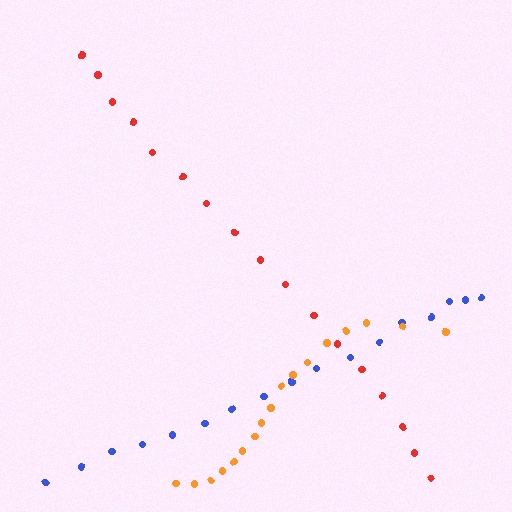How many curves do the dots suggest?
There are 3 distinct paths.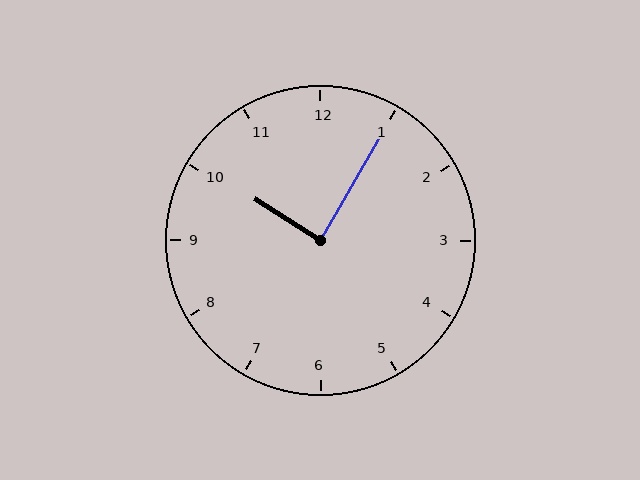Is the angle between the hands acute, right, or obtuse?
It is right.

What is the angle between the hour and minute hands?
Approximately 88 degrees.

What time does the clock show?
10:05.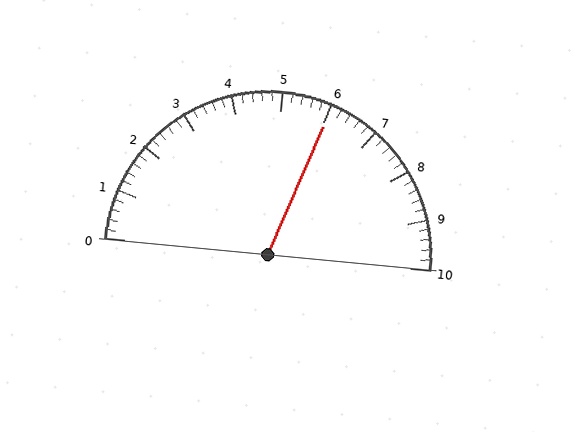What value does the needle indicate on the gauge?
The needle indicates approximately 6.0.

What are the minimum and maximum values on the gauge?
The gauge ranges from 0 to 10.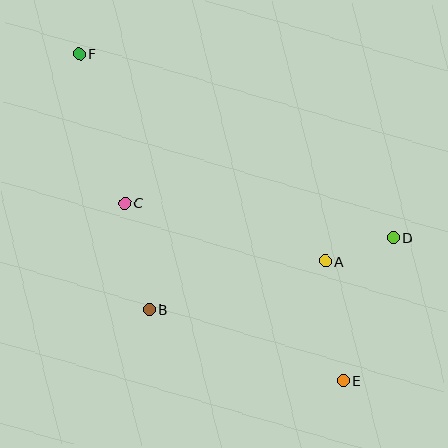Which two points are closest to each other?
Points A and D are closest to each other.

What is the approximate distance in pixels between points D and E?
The distance between D and E is approximately 151 pixels.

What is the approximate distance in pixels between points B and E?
The distance between B and E is approximately 207 pixels.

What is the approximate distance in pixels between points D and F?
The distance between D and F is approximately 364 pixels.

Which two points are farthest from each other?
Points E and F are farthest from each other.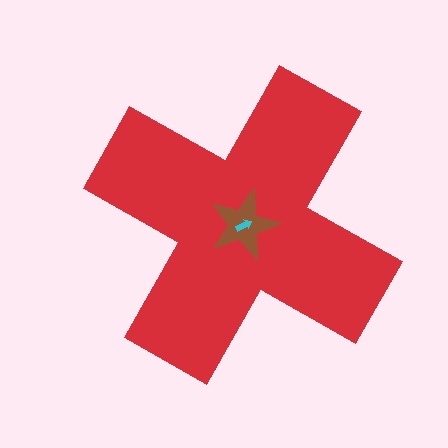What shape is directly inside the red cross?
The brown star.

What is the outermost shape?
The red cross.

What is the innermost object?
The cyan arrow.